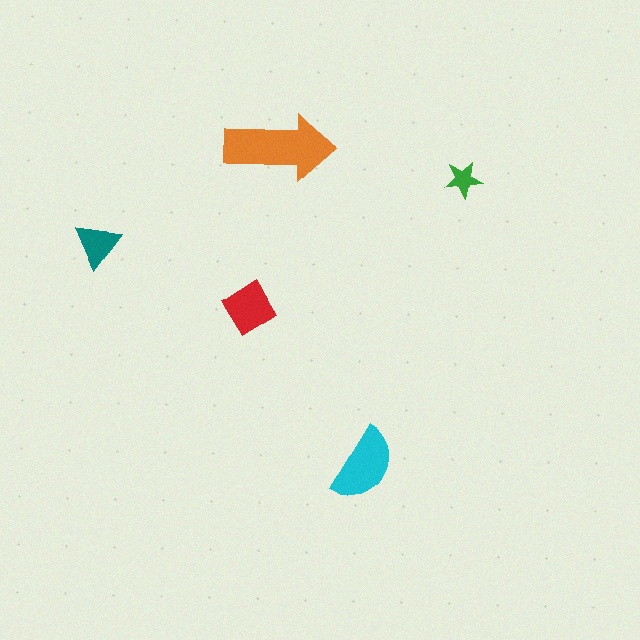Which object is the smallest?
The green star.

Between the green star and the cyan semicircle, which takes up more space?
The cyan semicircle.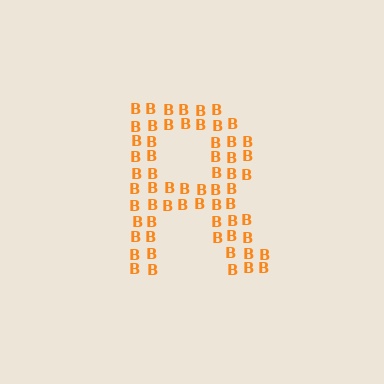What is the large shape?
The large shape is the letter R.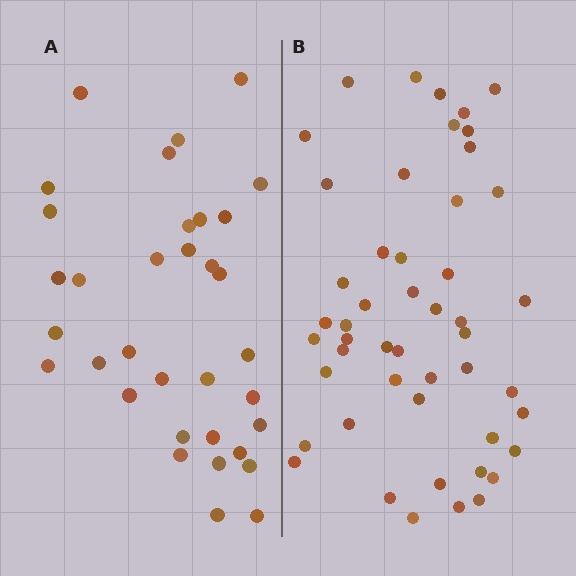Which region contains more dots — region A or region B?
Region B (the right region) has more dots.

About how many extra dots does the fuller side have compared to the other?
Region B has approximately 15 more dots than region A.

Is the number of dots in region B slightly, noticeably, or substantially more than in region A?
Region B has noticeably more, but not dramatically so. The ratio is roughly 1.4 to 1.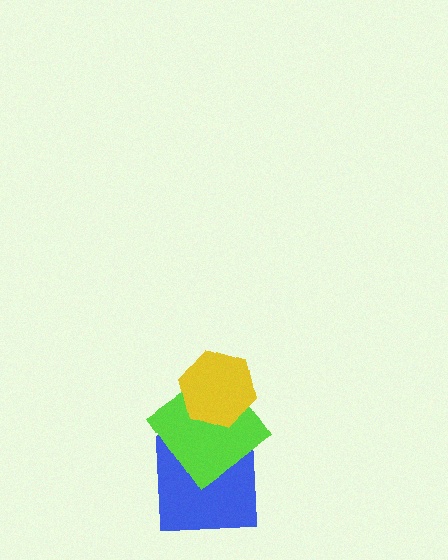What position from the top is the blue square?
The blue square is 3rd from the top.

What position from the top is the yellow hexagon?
The yellow hexagon is 1st from the top.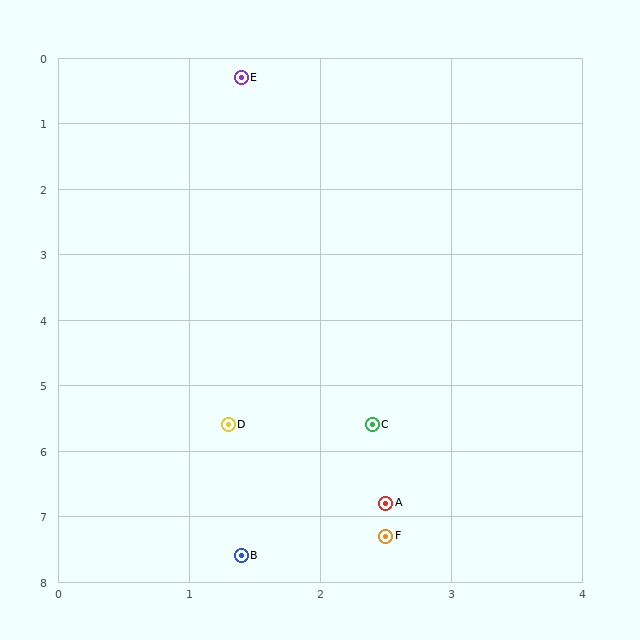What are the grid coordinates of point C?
Point C is at approximately (2.4, 5.6).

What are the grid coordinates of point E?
Point E is at approximately (1.4, 0.3).